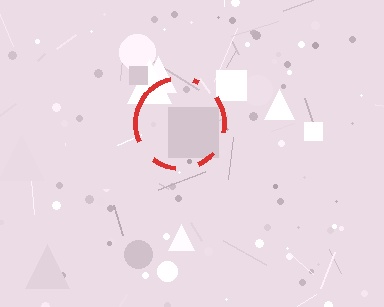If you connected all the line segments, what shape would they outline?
They would outline a circle.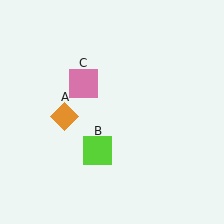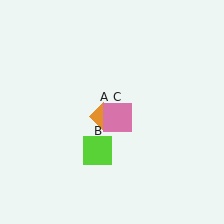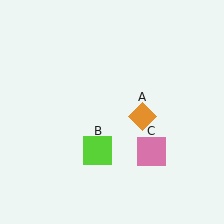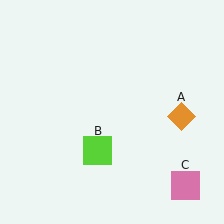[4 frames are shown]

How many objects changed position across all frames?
2 objects changed position: orange diamond (object A), pink square (object C).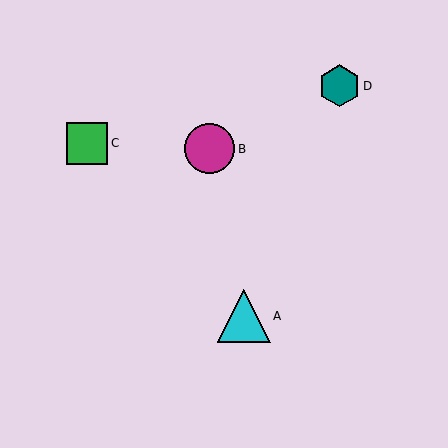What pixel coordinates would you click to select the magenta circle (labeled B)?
Click at (210, 149) to select the magenta circle B.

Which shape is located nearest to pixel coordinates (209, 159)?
The magenta circle (labeled B) at (210, 149) is nearest to that location.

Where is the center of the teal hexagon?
The center of the teal hexagon is at (340, 86).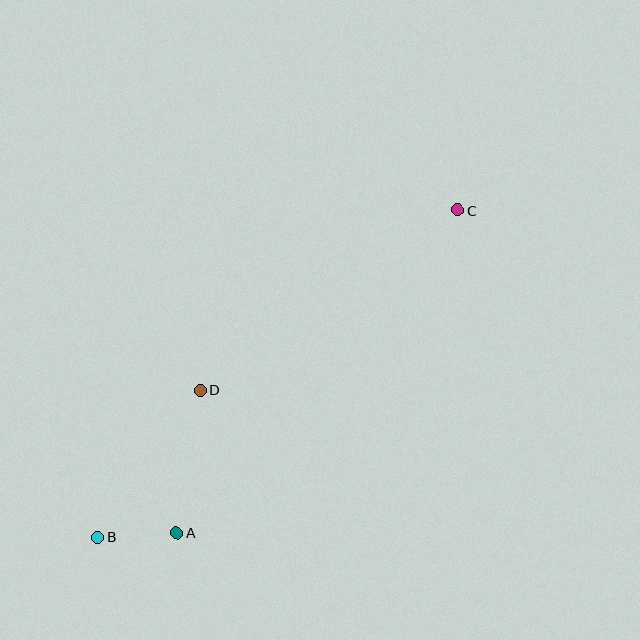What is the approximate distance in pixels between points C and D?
The distance between C and D is approximately 314 pixels.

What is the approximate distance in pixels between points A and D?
The distance between A and D is approximately 145 pixels.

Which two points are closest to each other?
Points A and B are closest to each other.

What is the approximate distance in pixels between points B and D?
The distance between B and D is approximately 179 pixels.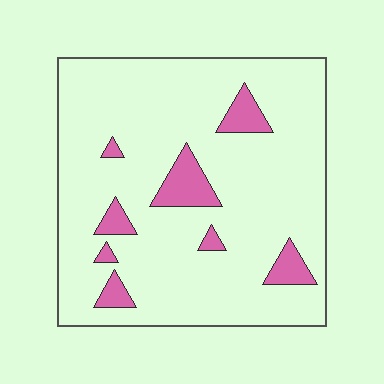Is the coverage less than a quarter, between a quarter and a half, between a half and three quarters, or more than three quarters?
Less than a quarter.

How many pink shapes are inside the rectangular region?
8.